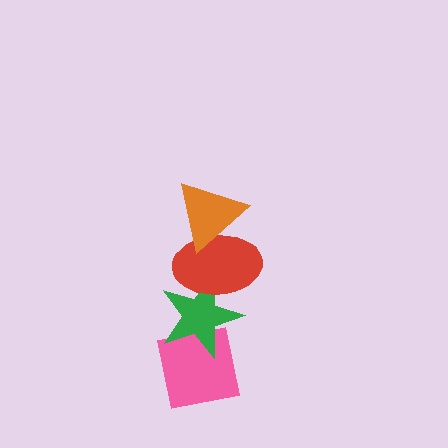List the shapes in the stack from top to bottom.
From top to bottom: the orange triangle, the red ellipse, the green star, the pink square.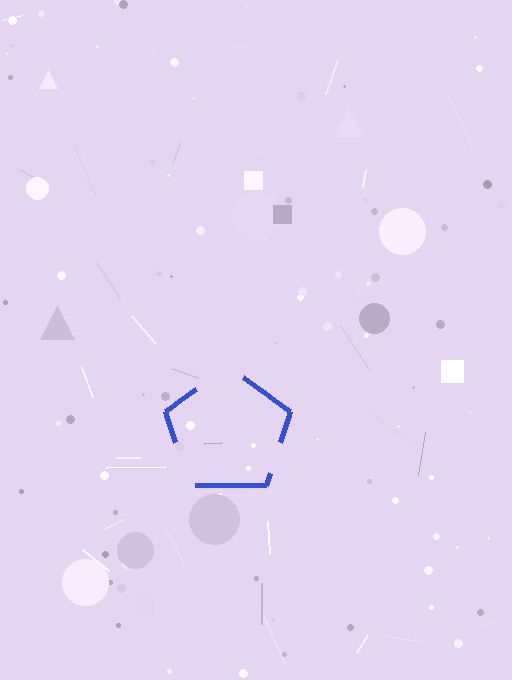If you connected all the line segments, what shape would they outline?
They would outline a pentagon.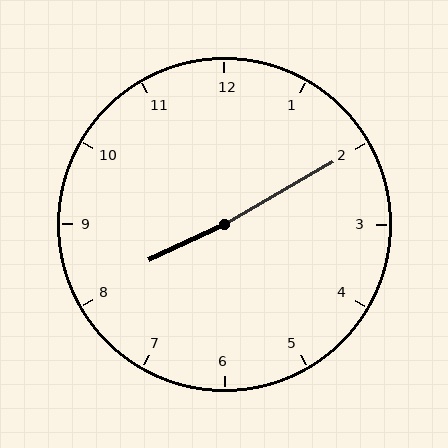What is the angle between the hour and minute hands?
Approximately 175 degrees.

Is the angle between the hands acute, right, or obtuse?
It is obtuse.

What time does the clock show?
8:10.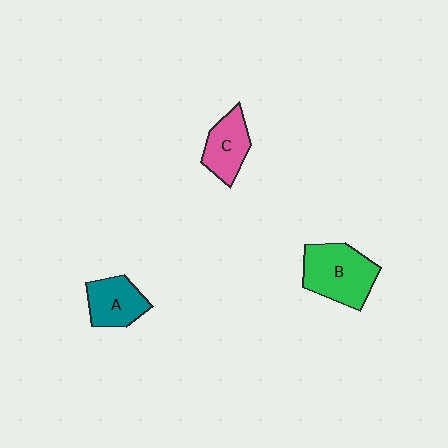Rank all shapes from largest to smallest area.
From largest to smallest: B (green), A (teal), C (pink).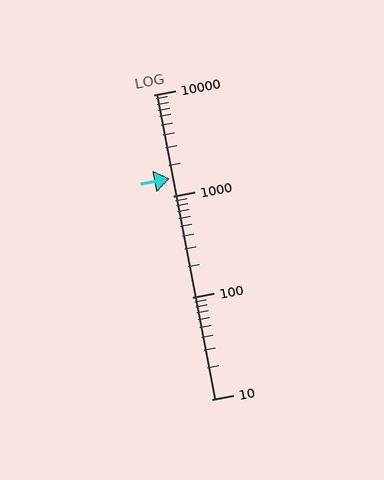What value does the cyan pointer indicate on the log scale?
The pointer indicates approximately 1500.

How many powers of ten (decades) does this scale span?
The scale spans 3 decades, from 10 to 10000.